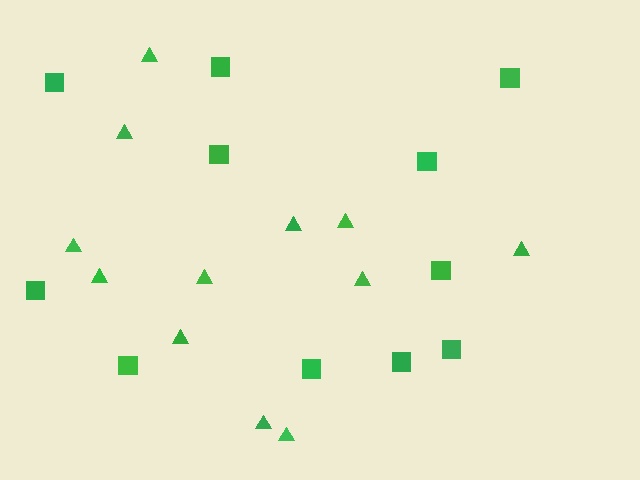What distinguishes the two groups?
There are 2 groups: one group of triangles (12) and one group of squares (11).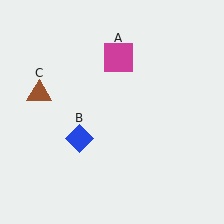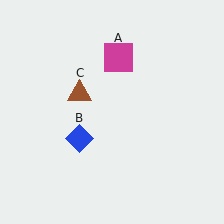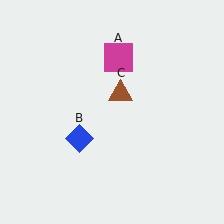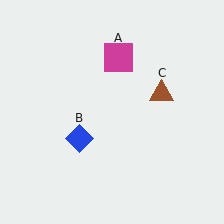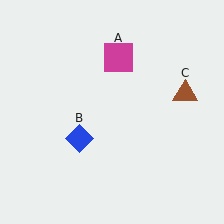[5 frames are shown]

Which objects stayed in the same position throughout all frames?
Magenta square (object A) and blue diamond (object B) remained stationary.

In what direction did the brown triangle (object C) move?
The brown triangle (object C) moved right.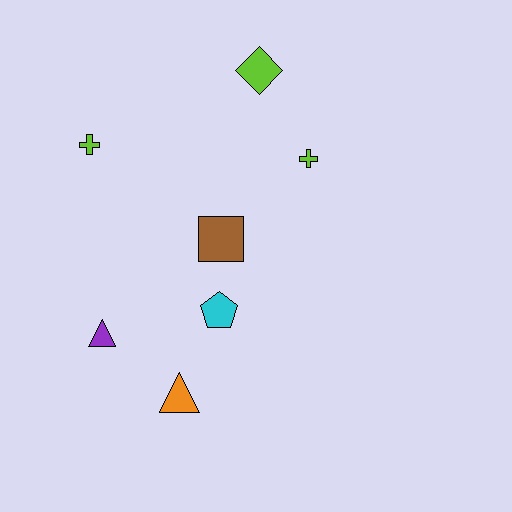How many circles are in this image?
There are no circles.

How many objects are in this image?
There are 7 objects.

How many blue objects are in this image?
There are no blue objects.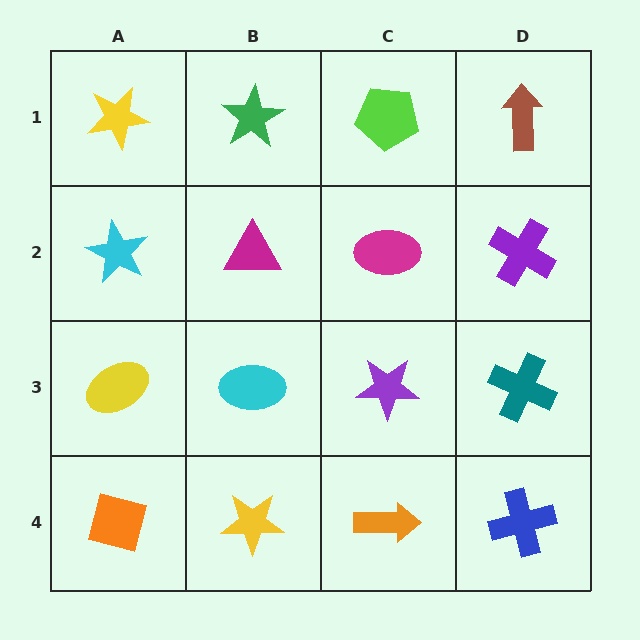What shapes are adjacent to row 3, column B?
A magenta triangle (row 2, column B), a yellow star (row 4, column B), a yellow ellipse (row 3, column A), a purple star (row 3, column C).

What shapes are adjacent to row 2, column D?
A brown arrow (row 1, column D), a teal cross (row 3, column D), a magenta ellipse (row 2, column C).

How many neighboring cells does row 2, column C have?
4.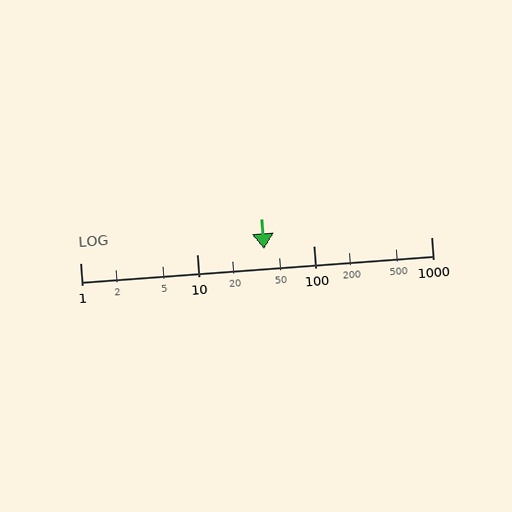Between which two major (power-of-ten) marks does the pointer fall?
The pointer is between 10 and 100.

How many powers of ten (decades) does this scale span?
The scale spans 3 decades, from 1 to 1000.